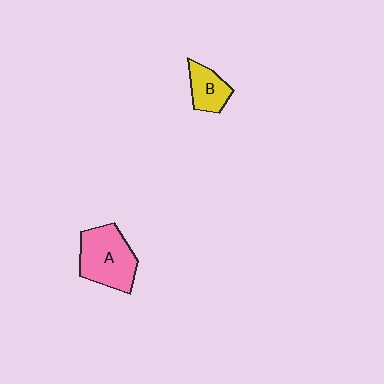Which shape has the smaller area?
Shape B (yellow).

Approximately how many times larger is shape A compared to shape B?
Approximately 1.9 times.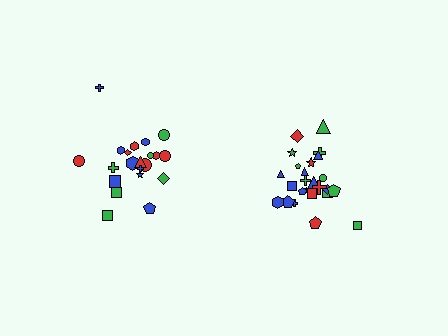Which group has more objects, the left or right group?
The right group.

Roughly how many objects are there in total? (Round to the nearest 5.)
Roughly 45 objects in total.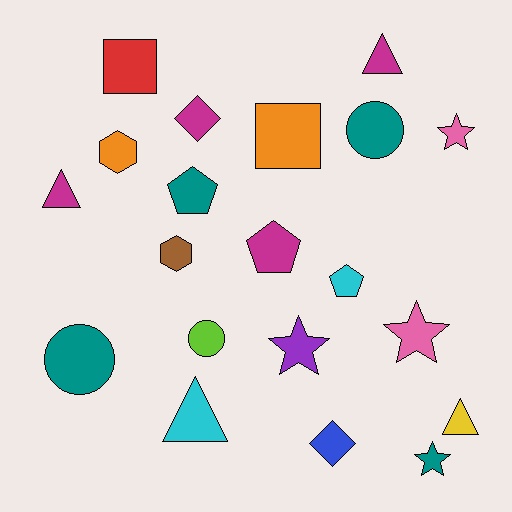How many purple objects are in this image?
There is 1 purple object.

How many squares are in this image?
There are 2 squares.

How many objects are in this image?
There are 20 objects.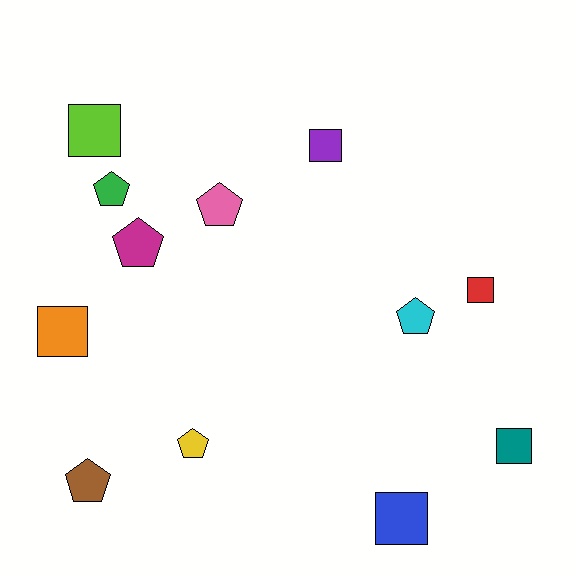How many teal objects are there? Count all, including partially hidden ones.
There is 1 teal object.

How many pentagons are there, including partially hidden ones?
There are 6 pentagons.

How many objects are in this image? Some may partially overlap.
There are 12 objects.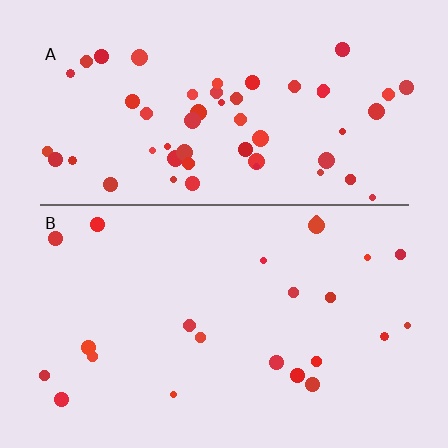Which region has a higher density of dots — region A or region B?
A (the top).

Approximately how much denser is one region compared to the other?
Approximately 2.4× — region A over region B.